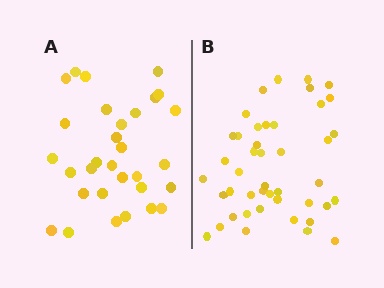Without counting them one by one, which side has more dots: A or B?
Region B (the right region) has more dots.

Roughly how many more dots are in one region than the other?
Region B has approximately 15 more dots than region A.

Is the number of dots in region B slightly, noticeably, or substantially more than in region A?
Region B has noticeably more, but not dramatically so. The ratio is roughly 1.4 to 1.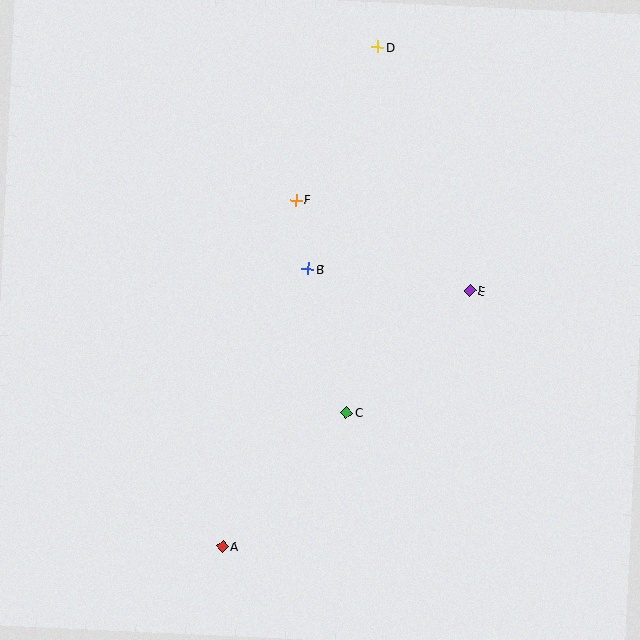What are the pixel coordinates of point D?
Point D is at (378, 47).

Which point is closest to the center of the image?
Point B at (308, 269) is closest to the center.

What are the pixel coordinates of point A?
Point A is at (223, 547).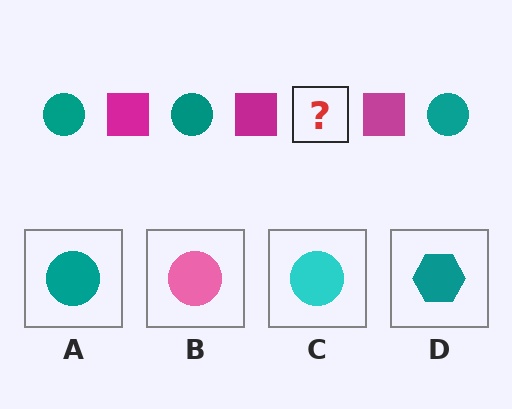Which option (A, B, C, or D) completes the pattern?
A.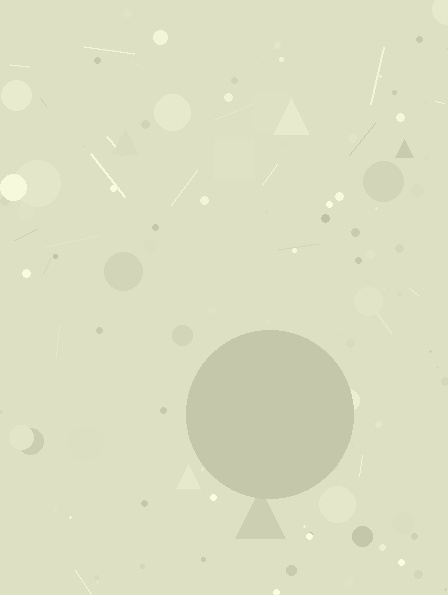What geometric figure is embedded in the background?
A circle is embedded in the background.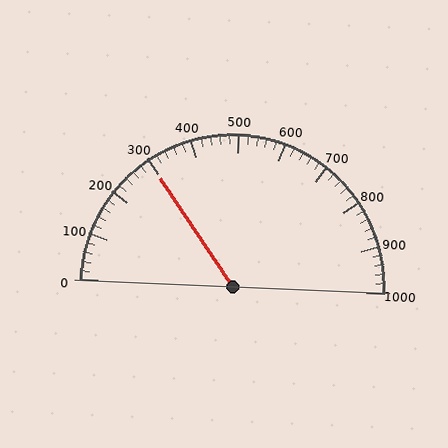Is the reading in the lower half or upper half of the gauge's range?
The reading is in the lower half of the range (0 to 1000).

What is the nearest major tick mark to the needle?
The nearest major tick mark is 300.